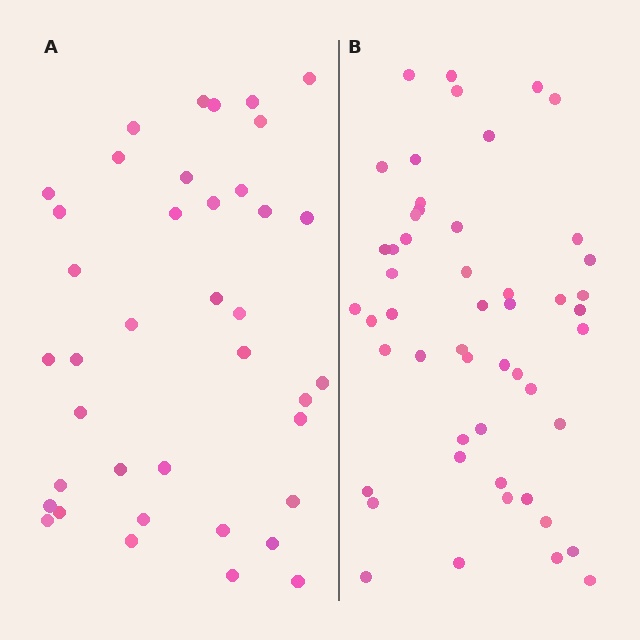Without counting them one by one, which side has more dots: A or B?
Region B (the right region) has more dots.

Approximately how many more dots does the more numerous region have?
Region B has roughly 12 or so more dots than region A.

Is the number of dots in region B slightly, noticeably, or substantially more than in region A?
Region B has noticeably more, but not dramatically so. The ratio is roughly 1.3 to 1.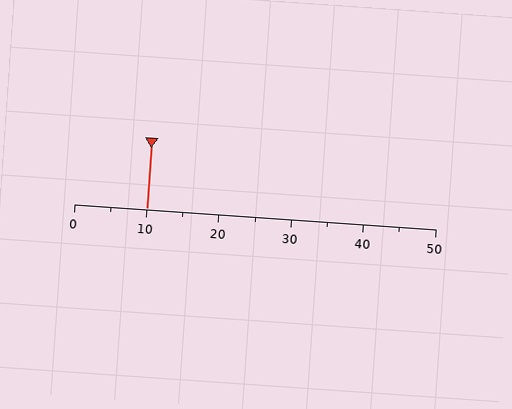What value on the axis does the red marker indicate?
The marker indicates approximately 10.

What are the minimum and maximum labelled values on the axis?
The axis runs from 0 to 50.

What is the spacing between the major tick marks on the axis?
The major ticks are spaced 10 apart.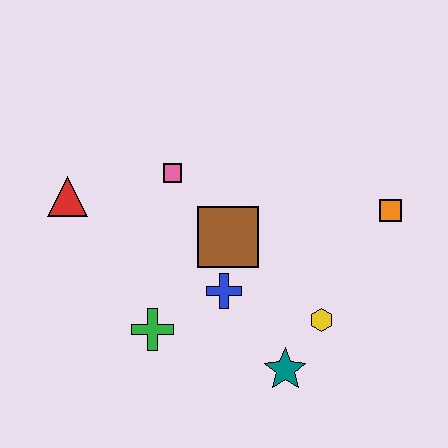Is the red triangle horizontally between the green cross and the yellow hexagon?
No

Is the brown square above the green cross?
Yes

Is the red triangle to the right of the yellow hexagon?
No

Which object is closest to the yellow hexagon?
The teal star is closest to the yellow hexagon.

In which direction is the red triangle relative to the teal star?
The red triangle is to the left of the teal star.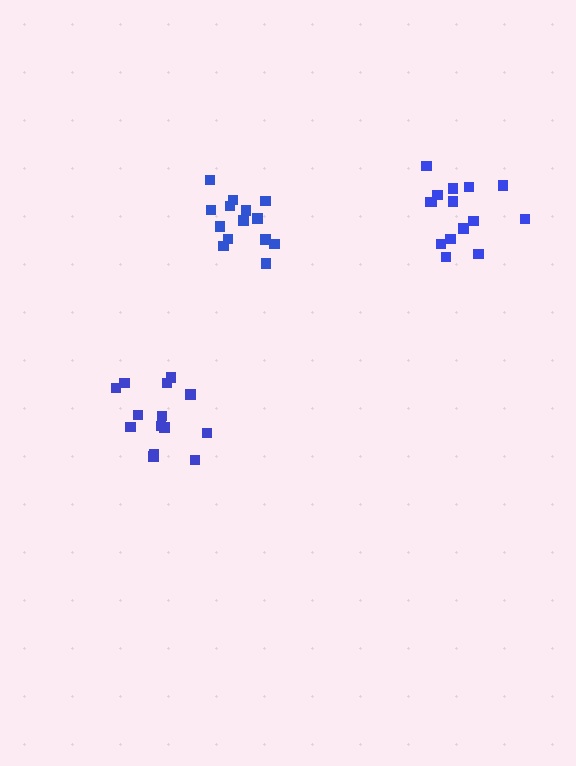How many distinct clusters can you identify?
There are 3 distinct clusters.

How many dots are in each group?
Group 1: 14 dots, Group 2: 14 dots, Group 3: 15 dots (43 total).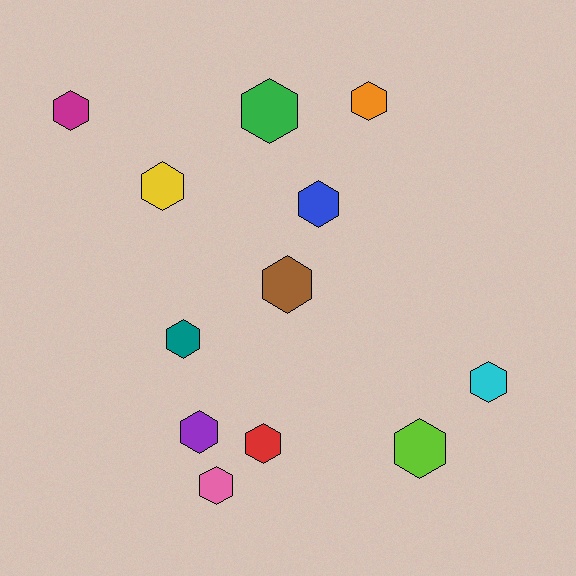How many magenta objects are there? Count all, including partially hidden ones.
There is 1 magenta object.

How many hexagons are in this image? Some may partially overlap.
There are 12 hexagons.